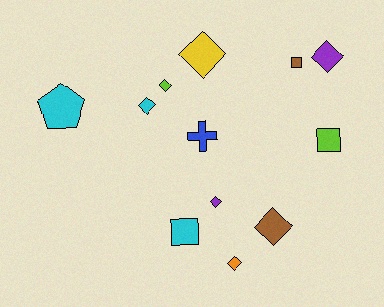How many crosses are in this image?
There is 1 cross.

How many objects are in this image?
There are 12 objects.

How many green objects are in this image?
There are no green objects.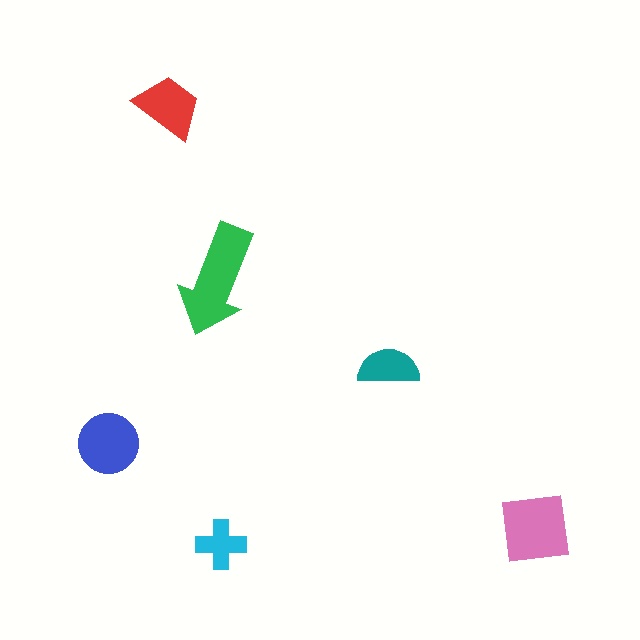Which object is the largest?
The green arrow.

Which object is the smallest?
The cyan cross.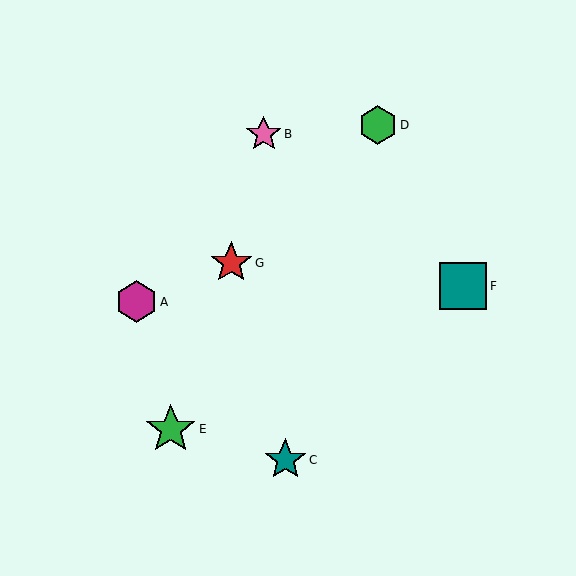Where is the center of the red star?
The center of the red star is at (231, 263).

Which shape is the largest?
The green star (labeled E) is the largest.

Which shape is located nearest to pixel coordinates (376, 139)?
The green hexagon (labeled D) at (378, 125) is nearest to that location.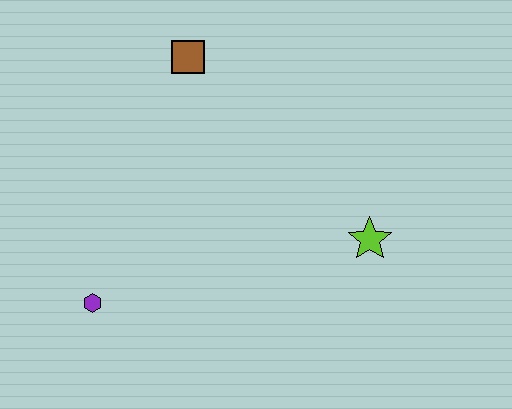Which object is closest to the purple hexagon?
The brown square is closest to the purple hexagon.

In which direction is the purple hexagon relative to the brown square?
The purple hexagon is below the brown square.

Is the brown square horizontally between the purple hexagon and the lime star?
Yes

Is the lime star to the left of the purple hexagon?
No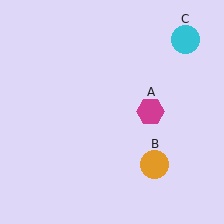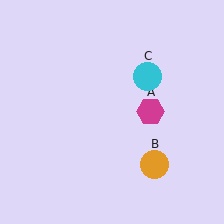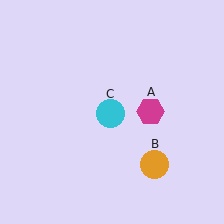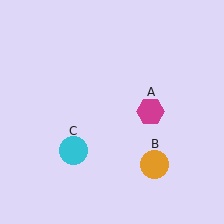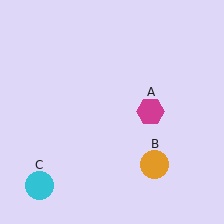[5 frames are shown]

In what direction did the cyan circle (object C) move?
The cyan circle (object C) moved down and to the left.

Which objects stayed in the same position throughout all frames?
Magenta hexagon (object A) and orange circle (object B) remained stationary.